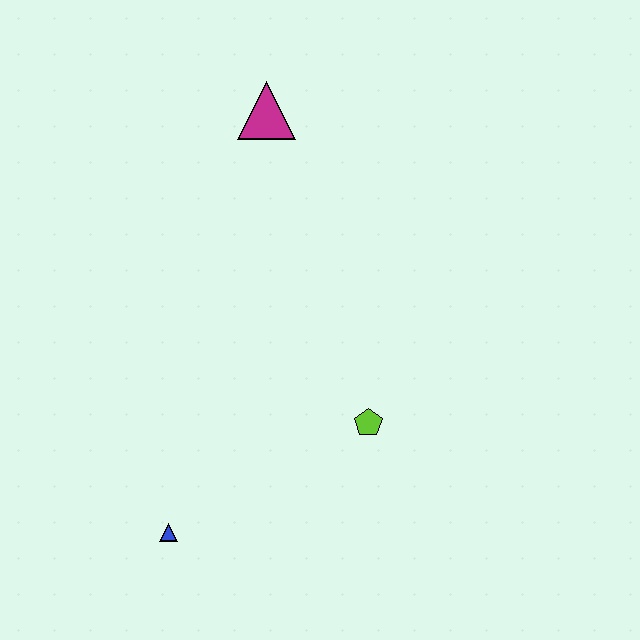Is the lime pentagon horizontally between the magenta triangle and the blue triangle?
No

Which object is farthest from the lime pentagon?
The magenta triangle is farthest from the lime pentagon.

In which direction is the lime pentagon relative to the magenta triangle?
The lime pentagon is below the magenta triangle.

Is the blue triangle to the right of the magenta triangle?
No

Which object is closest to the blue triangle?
The lime pentagon is closest to the blue triangle.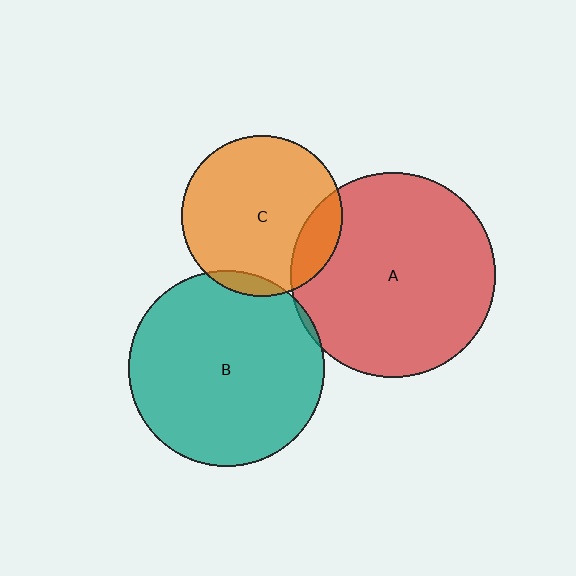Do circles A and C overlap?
Yes.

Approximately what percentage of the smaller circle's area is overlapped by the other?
Approximately 15%.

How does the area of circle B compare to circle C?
Approximately 1.5 times.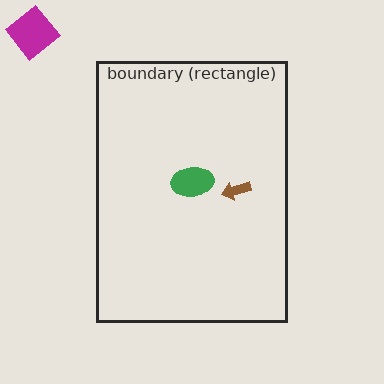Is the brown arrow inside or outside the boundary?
Inside.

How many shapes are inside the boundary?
2 inside, 1 outside.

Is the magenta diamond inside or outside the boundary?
Outside.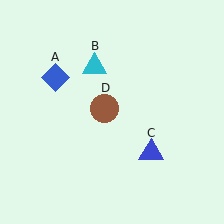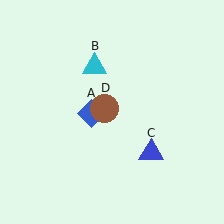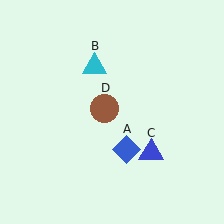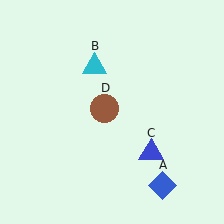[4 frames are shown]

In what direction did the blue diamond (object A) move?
The blue diamond (object A) moved down and to the right.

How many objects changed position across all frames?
1 object changed position: blue diamond (object A).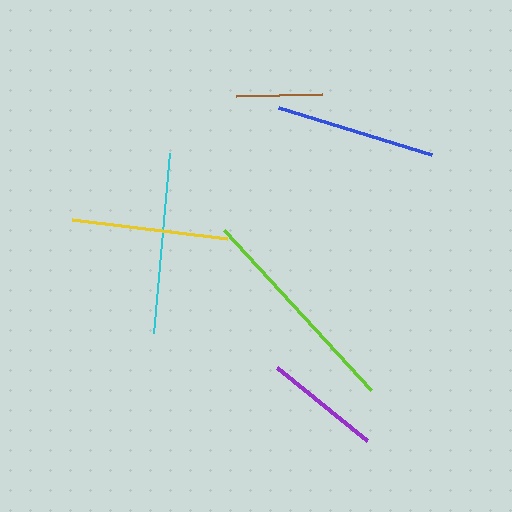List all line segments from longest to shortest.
From longest to shortest: lime, cyan, blue, yellow, purple, brown.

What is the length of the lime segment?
The lime segment is approximately 217 pixels long.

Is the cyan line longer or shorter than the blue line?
The cyan line is longer than the blue line.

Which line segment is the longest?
The lime line is the longest at approximately 217 pixels.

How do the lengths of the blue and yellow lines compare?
The blue and yellow lines are approximately the same length.